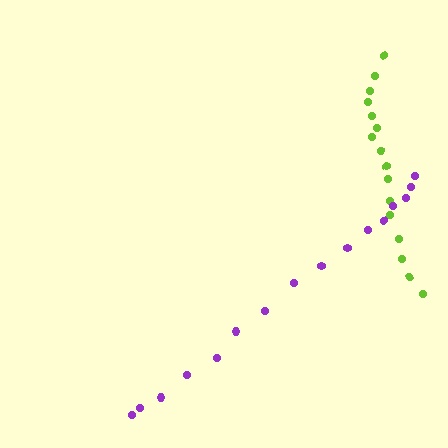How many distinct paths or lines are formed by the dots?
There are 2 distinct paths.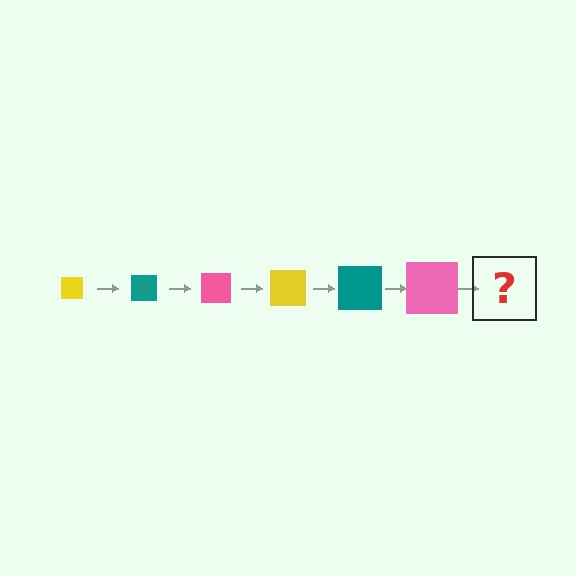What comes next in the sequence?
The next element should be a yellow square, larger than the previous one.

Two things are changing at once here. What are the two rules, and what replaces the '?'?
The two rules are that the square grows larger each step and the color cycles through yellow, teal, and pink. The '?' should be a yellow square, larger than the previous one.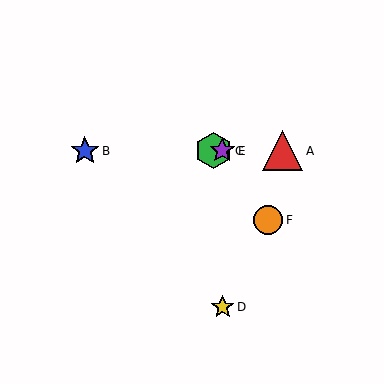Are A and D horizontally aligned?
No, A is at y≈151 and D is at y≈307.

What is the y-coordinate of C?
Object C is at y≈151.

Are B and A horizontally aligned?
Yes, both are at y≈151.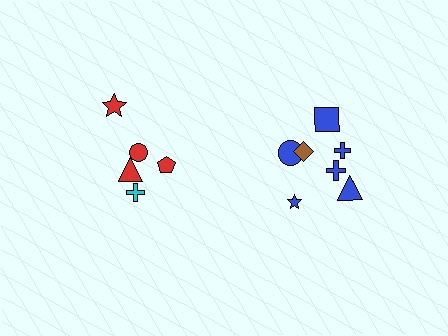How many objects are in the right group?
There are 8 objects.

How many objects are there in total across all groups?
There are 13 objects.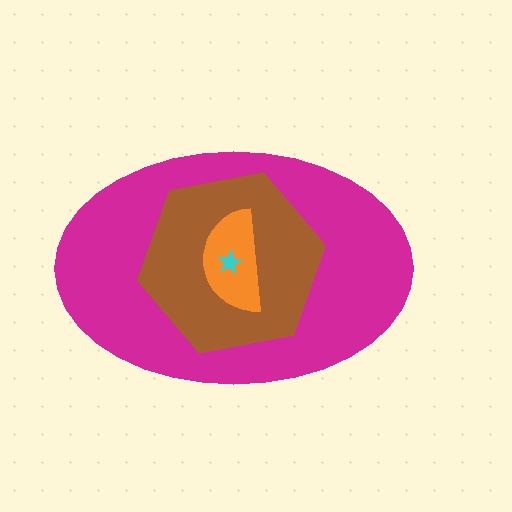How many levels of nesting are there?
4.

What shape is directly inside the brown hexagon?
The orange semicircle.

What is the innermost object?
The cyan star.